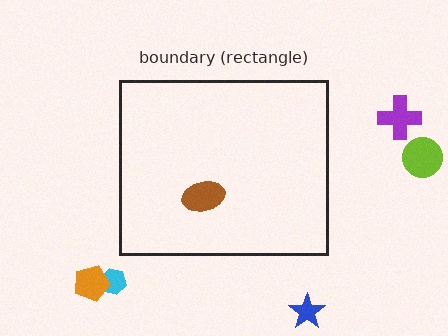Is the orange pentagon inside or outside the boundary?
Outside.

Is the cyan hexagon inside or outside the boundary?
Outside.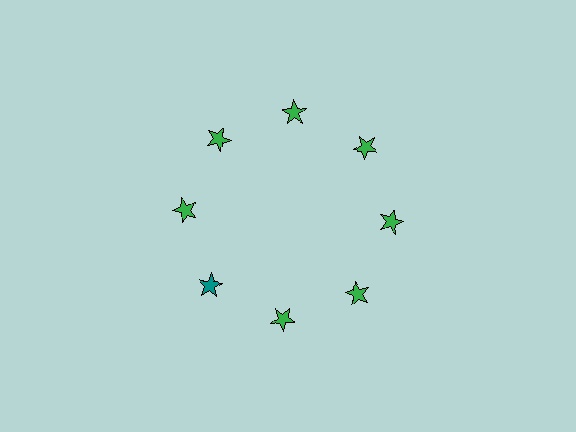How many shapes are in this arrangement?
There are 8 shapes arranged in a ring pattern.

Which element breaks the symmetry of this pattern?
The teal star at roughly the 8 o'clock position breaks the symmetry. All other shapes are green stars.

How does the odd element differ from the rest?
It has a different color: teal instead of green.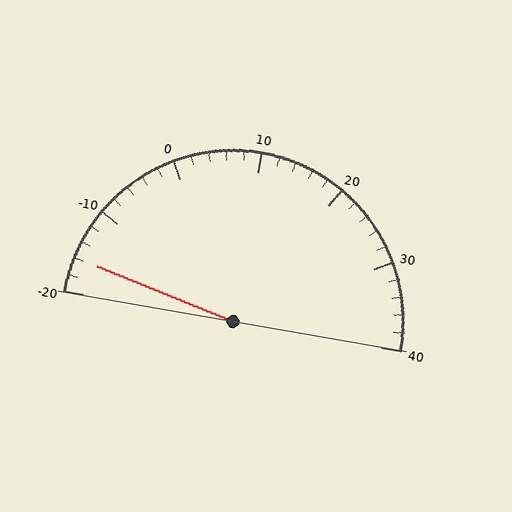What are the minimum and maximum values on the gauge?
The gauge ranges from -20 to 40.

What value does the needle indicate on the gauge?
The needle indicates approximately -16.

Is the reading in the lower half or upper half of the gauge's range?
The reading is in the lower half of the range (-20 to 40).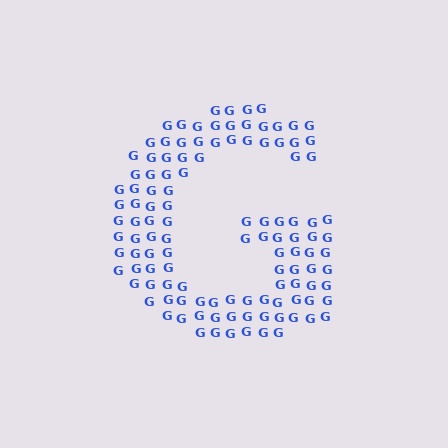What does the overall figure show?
The overall figure shows the letter G.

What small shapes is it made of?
It is made of small letter G's.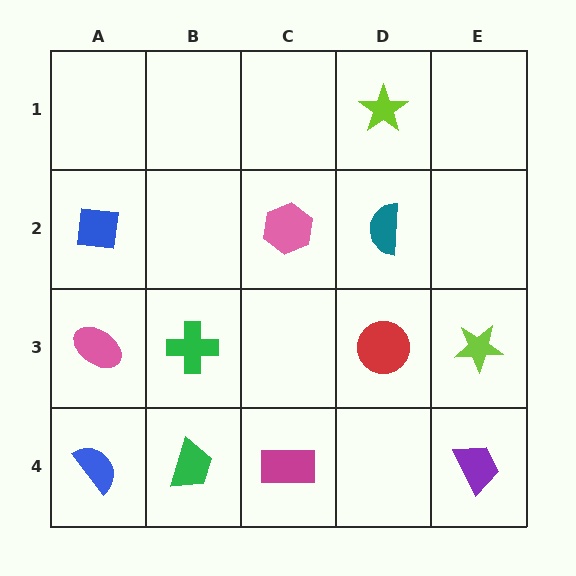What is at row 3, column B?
A green cross.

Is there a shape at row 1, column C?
No, that cell is empty.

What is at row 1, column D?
A lime star.